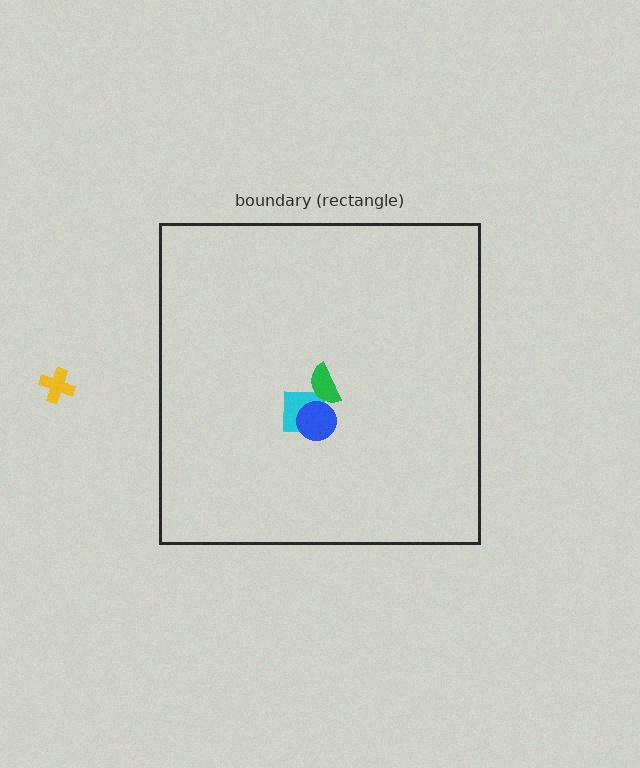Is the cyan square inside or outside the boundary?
Inside.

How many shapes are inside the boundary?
3 inside, 1 outside.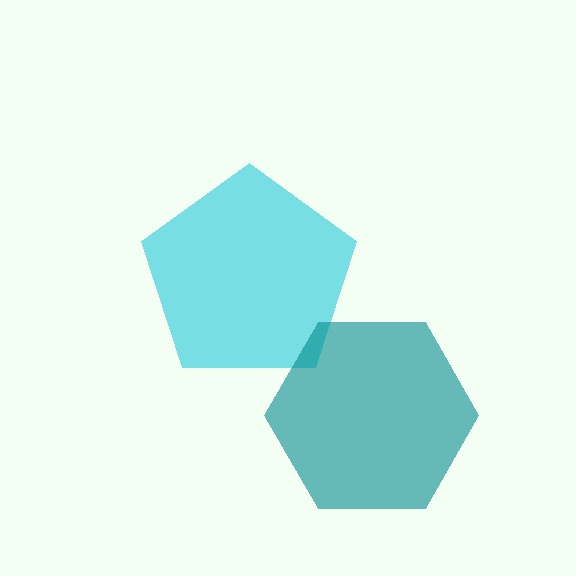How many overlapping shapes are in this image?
There are 2 overlapping shapes in the image.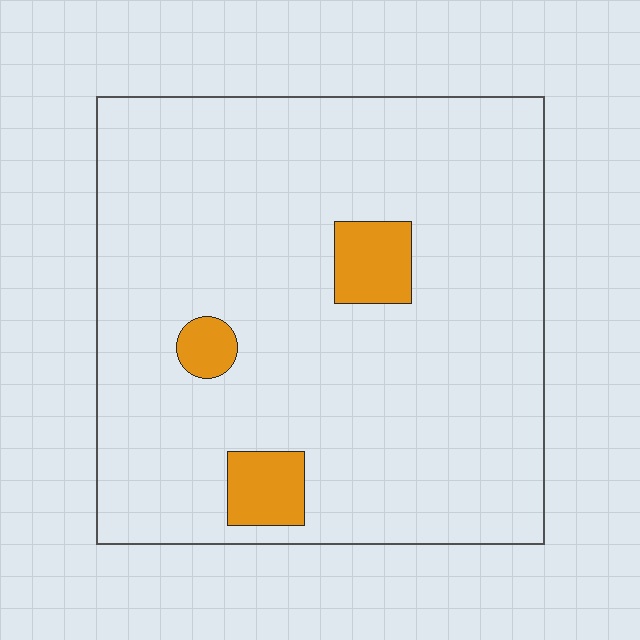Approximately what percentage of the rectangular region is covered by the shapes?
Approximately 10%.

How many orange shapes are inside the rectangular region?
3.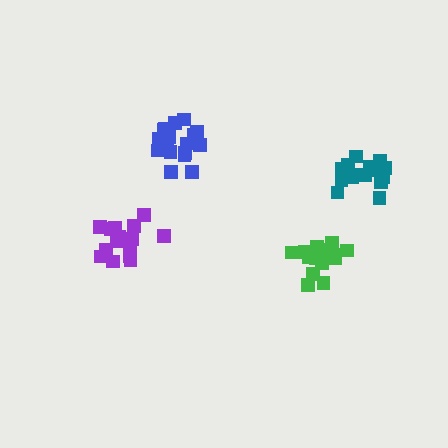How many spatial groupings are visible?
There are 4 spatial groupings.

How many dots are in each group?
Group 1: 15 dots, Group 2: 16 dots, Group 3: 21 dots, Group 4: 15 dots (67 total).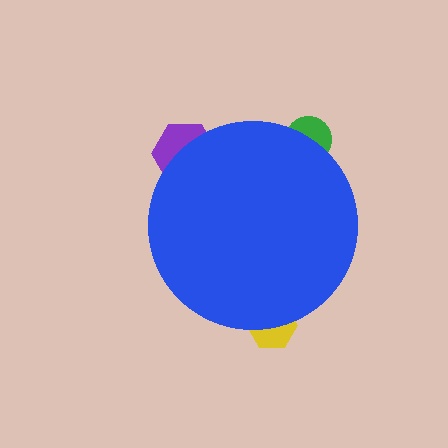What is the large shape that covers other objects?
A blue circle.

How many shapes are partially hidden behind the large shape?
3 shapes are partially hidden.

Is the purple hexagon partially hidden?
Yes, the purple hexagon is partially hidden behind the blue circle.